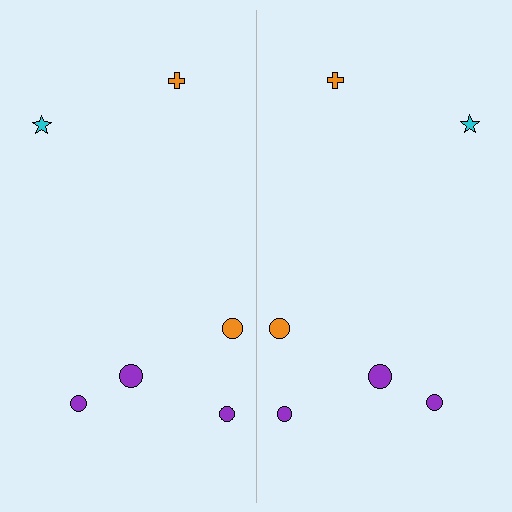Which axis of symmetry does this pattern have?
The pattern has a vertical axis of symmetry running through the center of the image.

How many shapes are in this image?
There are 12 shapes in this image.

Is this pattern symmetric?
Yes, this pattern has bilateral (reflection) symmetry.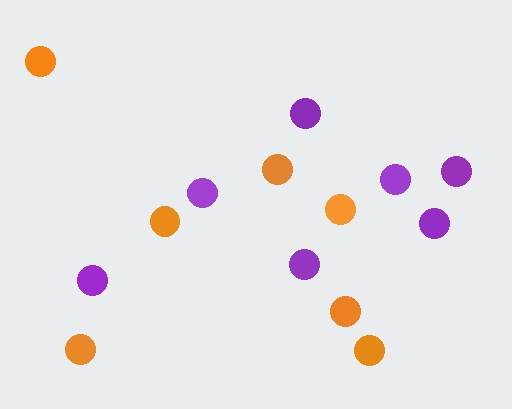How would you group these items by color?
There are 2 groups: one group of purple circles (7) and one group of orange circles (7).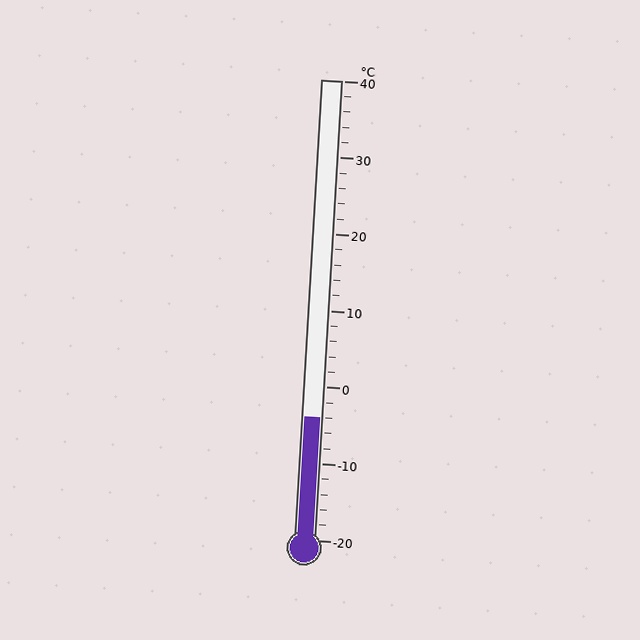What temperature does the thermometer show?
The thermometer shows approximately -4°C.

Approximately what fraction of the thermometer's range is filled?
The thermometer is filled to approximately 25% of its range.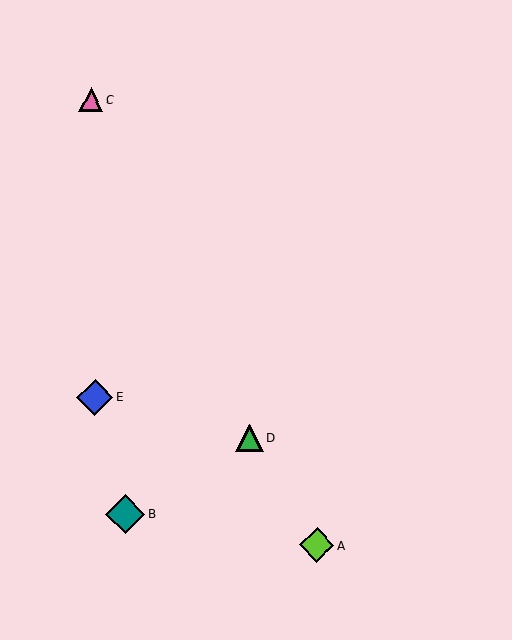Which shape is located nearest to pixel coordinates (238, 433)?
The green triangle (labeled D) at (249, 438) is nearest to that location.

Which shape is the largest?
The teal diamond (labeled B) is the largest.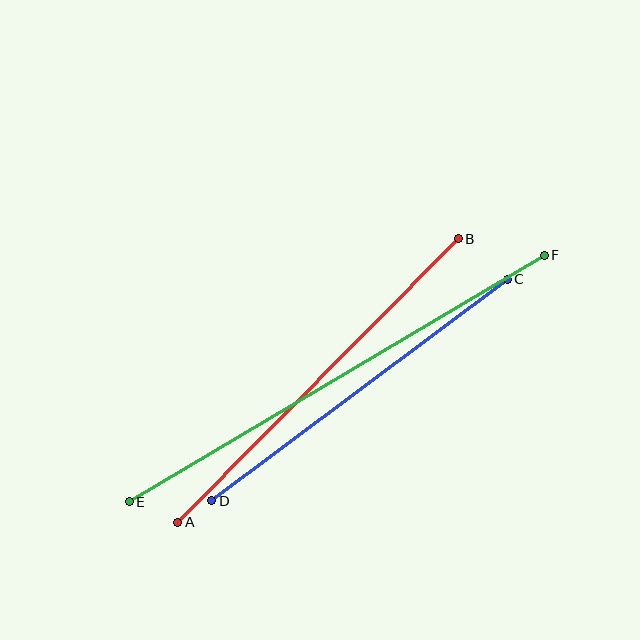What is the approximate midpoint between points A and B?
The midpoint is at approximately (318, 381) pixels.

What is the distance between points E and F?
The distance is approximately 482 pixels.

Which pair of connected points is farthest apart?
Points E and F are farthest apart.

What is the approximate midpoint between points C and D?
The midpoint is at approximately (360, 390) pixels.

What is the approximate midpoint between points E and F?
The midpoint is at approximately (337, 378) pixels.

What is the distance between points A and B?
The distance is approximately 399 pixels.